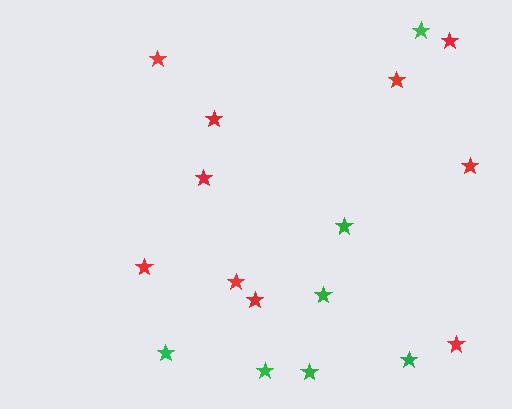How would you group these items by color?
There are 2 groups: one group of red stars (10) and one group of green stars (7).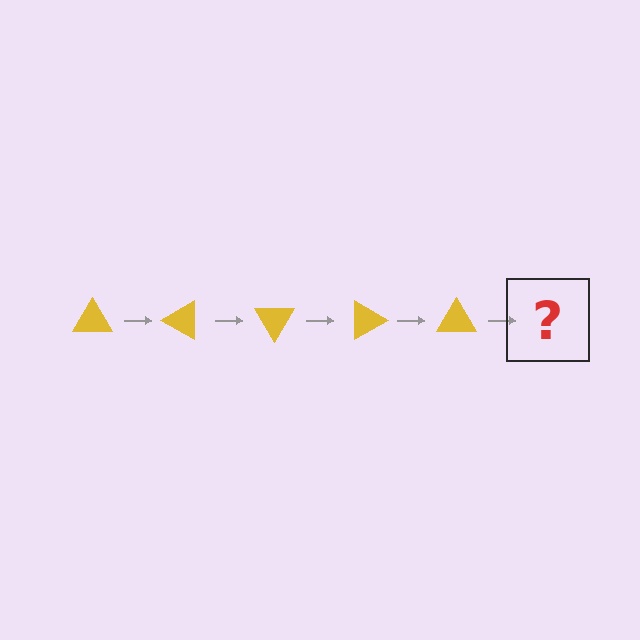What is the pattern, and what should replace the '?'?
The pattern is that the triangle rotates 30 degrees each step. The '?' should be a yellow triangle rotated 150 degrees.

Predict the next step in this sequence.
The next step is a yellow triangle rotated 150 degrees.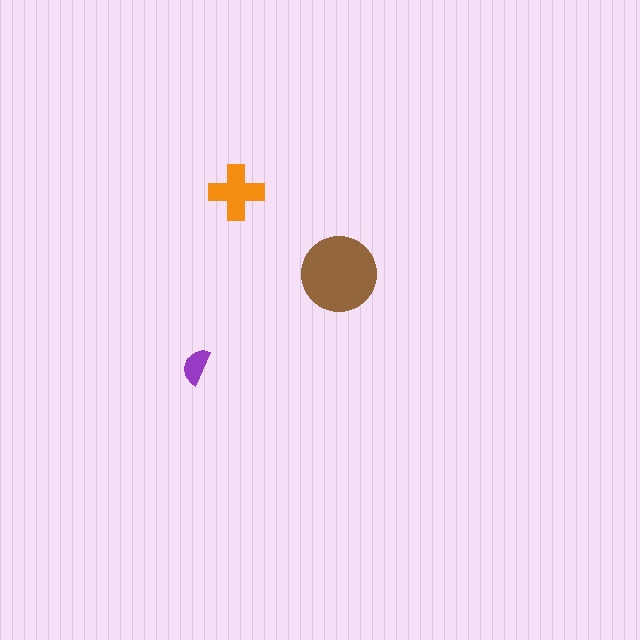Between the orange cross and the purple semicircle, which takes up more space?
The orange cross.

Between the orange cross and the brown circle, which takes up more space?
The brown circle.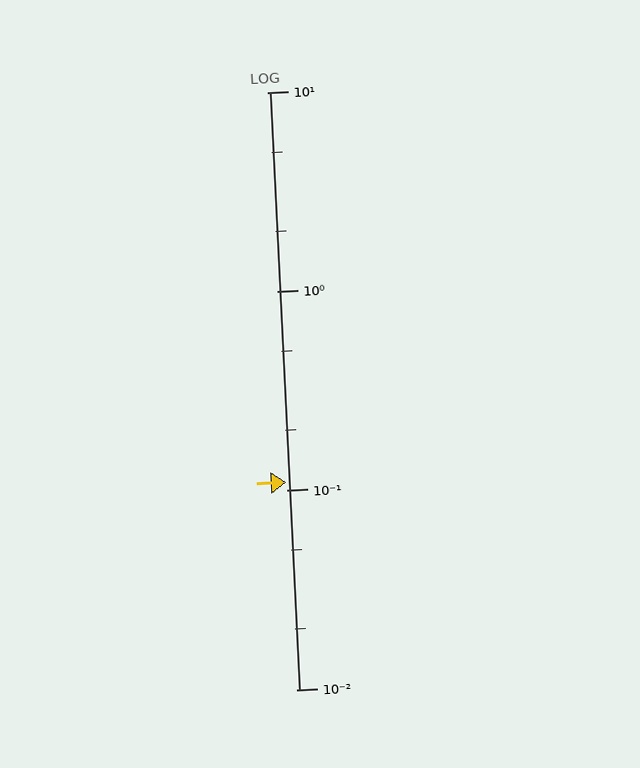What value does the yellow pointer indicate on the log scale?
The pointer indicates approximately 0.11.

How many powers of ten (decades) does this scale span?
The scale spans 3 decades, from 0.01 to 10.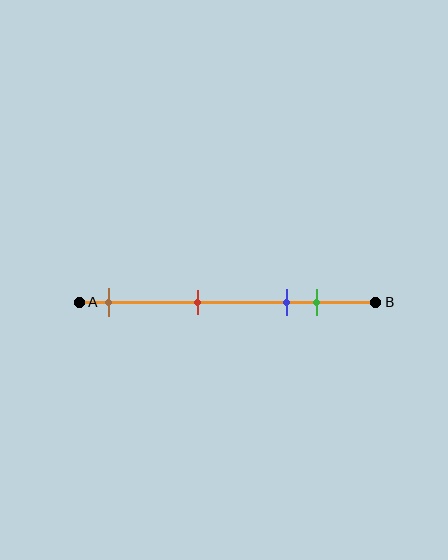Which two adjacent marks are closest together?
The blue and green marks are the closest adjacent pair.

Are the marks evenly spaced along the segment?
No, the marks are not evenly spaced.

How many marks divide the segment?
There are 4 marks dividing the segment.